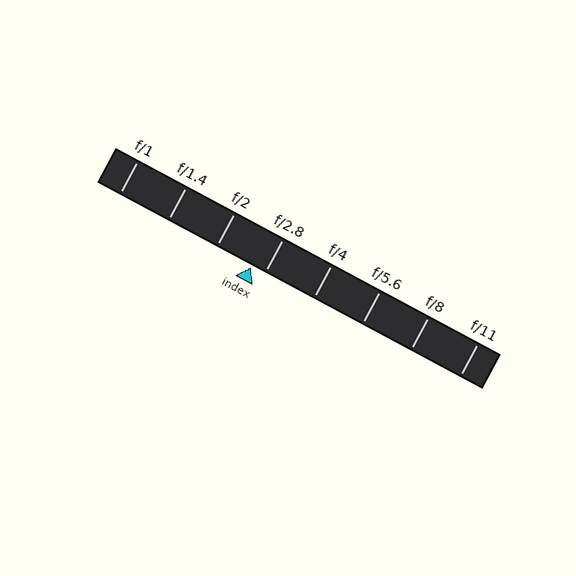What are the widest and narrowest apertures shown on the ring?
The widest aperture shown is f/1 and the narrowest is f/11.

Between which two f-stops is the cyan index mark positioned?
The index mark is between f/2 and f/2.8.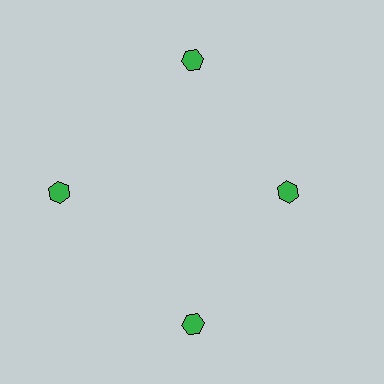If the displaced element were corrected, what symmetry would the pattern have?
It would have 4-fold rotational symmetry — the pattern would map onto itself every 90 degrees.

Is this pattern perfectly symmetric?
No. The 4 green hexagons are arranged in a ring, but one element near the 3 o'clock position is pulled inward toward the center, breaking the 4-fold rotational symmetry.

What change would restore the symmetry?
The symmetry would be restored by moving it outward, back onto the ring so that all 4 hexagons sit at equal angles and equal distance from the center.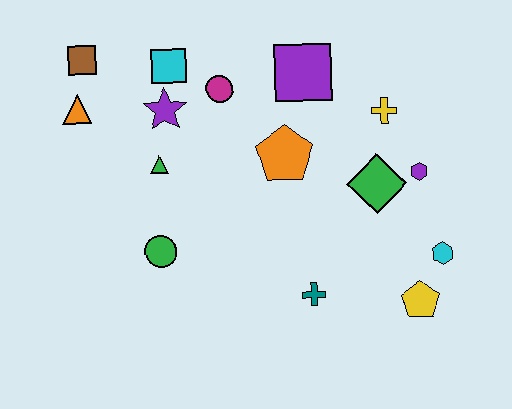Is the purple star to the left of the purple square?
Yes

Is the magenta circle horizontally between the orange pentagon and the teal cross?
No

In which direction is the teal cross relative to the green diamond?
The teal cross is below the green diamond.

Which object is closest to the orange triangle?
The brown square is closest to the orange triangle.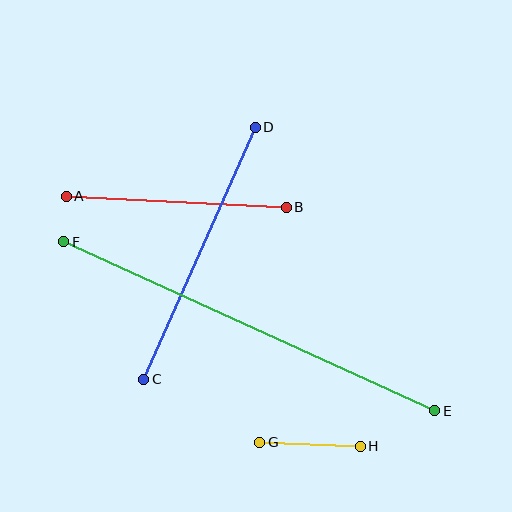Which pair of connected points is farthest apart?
Points E and F are farthest apart.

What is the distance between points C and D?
The distance is approximately 275 pixels.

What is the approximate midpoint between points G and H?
The midpoint is at approximately (310, 444) pixels.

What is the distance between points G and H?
The distance is approximately 101 pixels.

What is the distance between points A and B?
The distance is approximately 220 pixels.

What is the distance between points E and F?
The distance is approximately 408 pixels.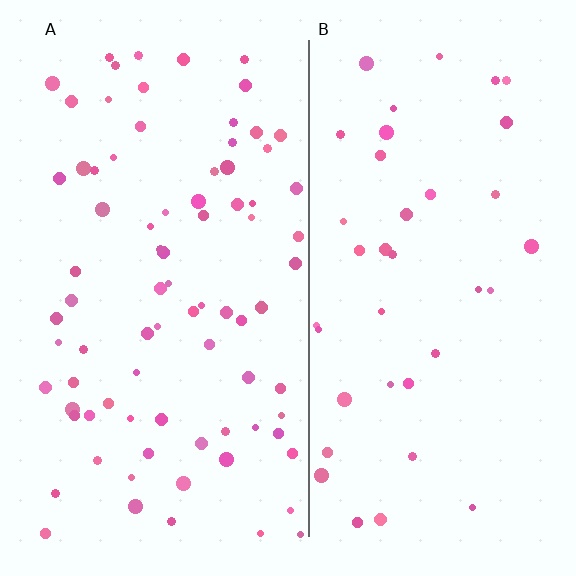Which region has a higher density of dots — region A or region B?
A (the left).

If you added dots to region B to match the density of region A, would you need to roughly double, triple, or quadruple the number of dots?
Approximately double.